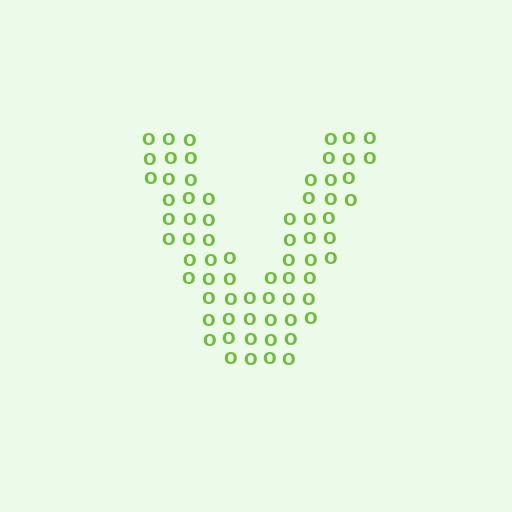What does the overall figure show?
The overall figure shows the letter V.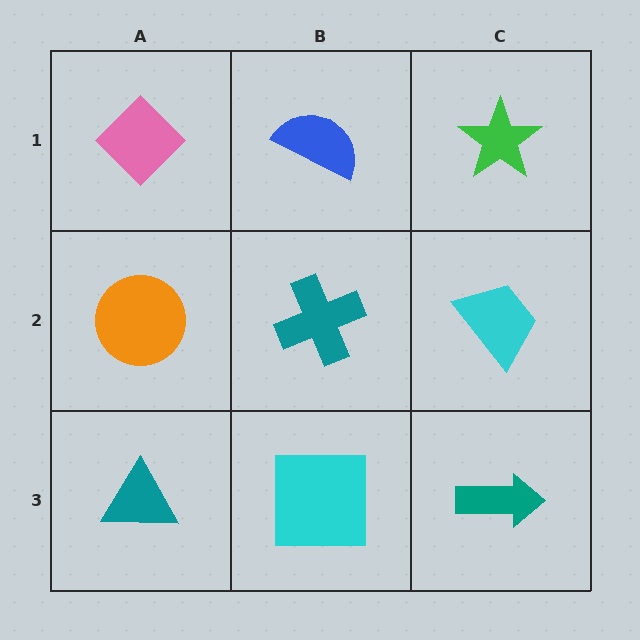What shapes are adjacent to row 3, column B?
A teal cross (row 2, column B), a teal triangle (row 3, column A), a teal arrow (row 3, column C).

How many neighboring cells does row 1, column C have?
2.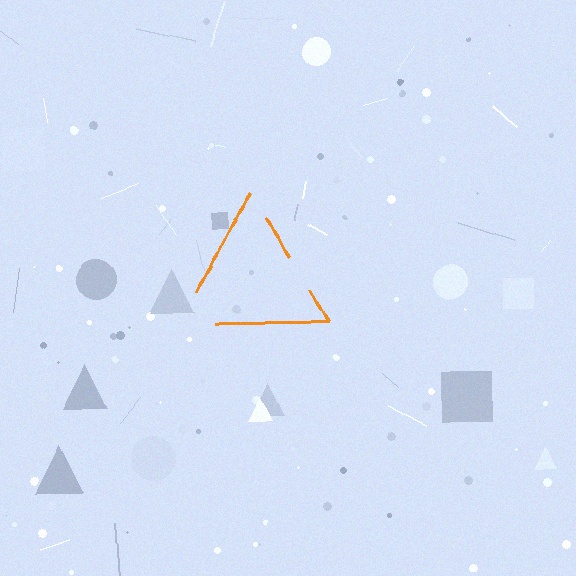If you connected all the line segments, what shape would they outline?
They would outline a triangle.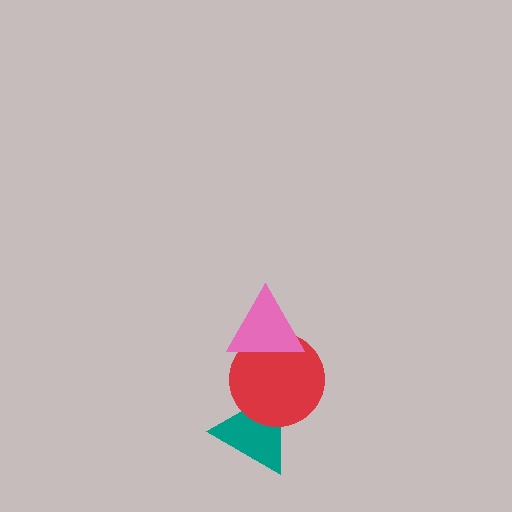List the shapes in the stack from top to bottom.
From top to bottom: the pink triangle, the red circle, the teal triangle.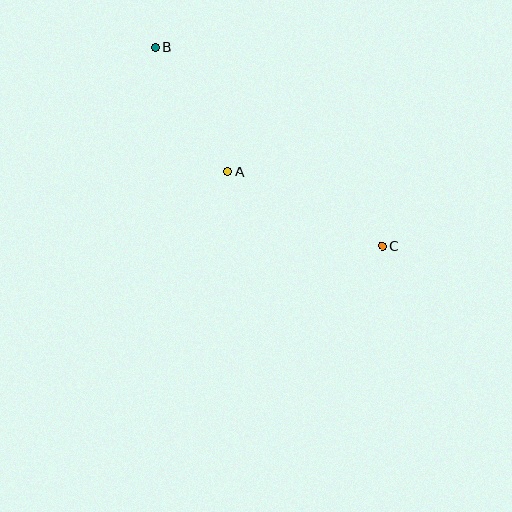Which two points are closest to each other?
Points A and B are closest to each other.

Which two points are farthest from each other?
Points B and C are farthest from each other.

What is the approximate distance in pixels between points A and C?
The distance between A and C is approximately 171 pixels.